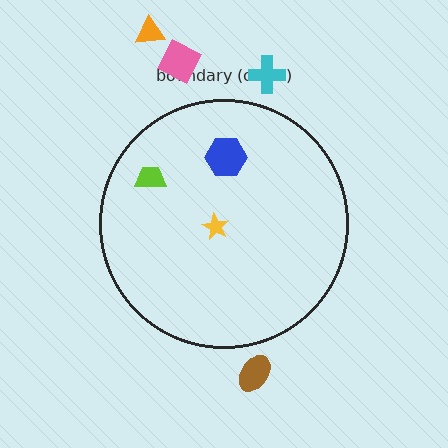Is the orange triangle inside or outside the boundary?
Outside.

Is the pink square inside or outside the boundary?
Outside.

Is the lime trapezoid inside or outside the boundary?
Inside.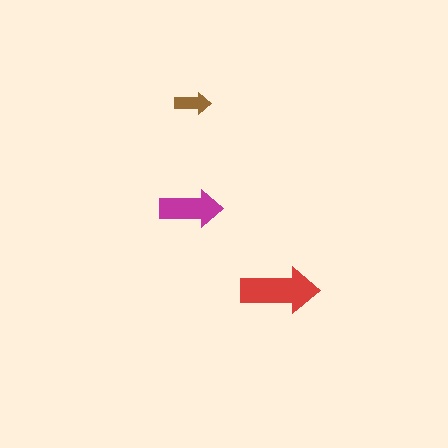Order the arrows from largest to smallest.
the red one, the magenta one, the brown one.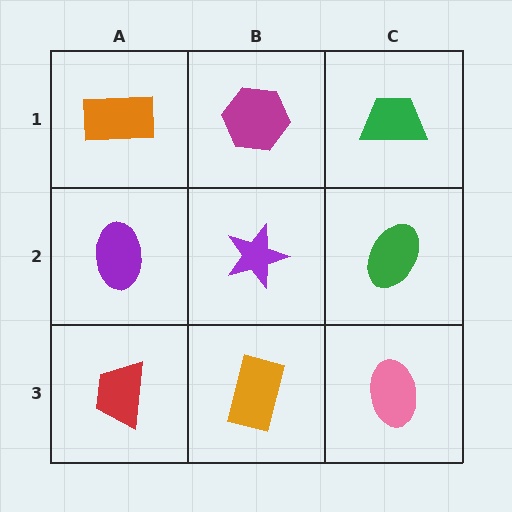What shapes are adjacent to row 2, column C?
A green trapezoid (row 1, column C), a pink ellipse (row 3, column C), a purple star (row 2, column B).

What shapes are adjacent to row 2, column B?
A magenta hexagon (row 1, column B), an orange rectangle (row 3, column B), a purple ellipse (row 2, column A), a green ellipse (row 2, column C).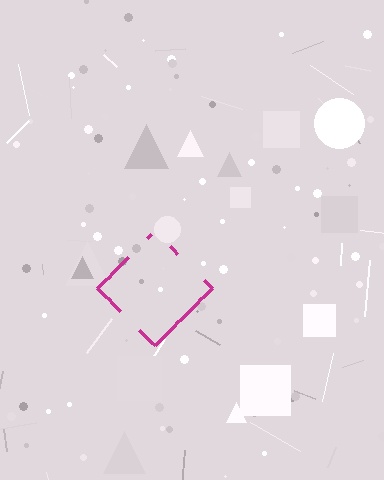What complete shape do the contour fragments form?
The contour fragments form a diamond.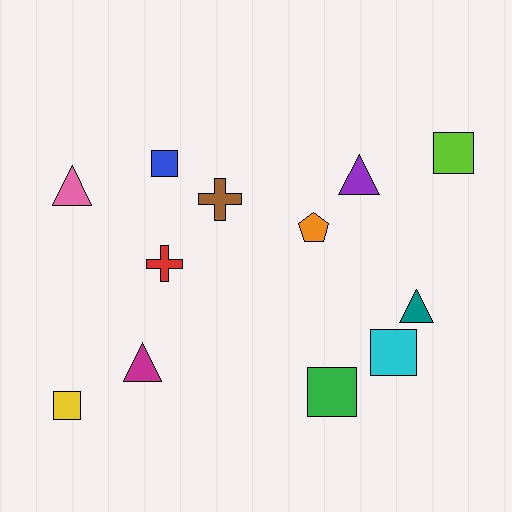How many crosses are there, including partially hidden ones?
There are 2 crosses.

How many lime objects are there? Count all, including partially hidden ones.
There is 1 lime object.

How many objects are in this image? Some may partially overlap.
There are 12 objects.